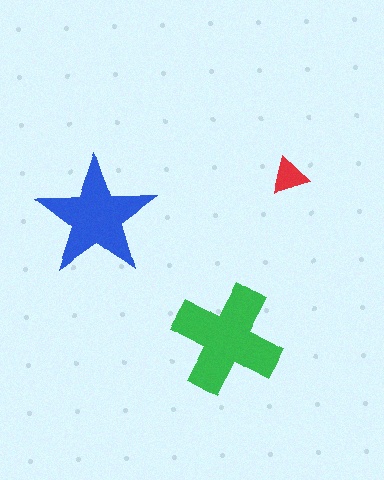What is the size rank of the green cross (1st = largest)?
1st.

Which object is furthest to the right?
The red triangle is rightmost.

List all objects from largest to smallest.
The green cross, the blue star, the red triangle.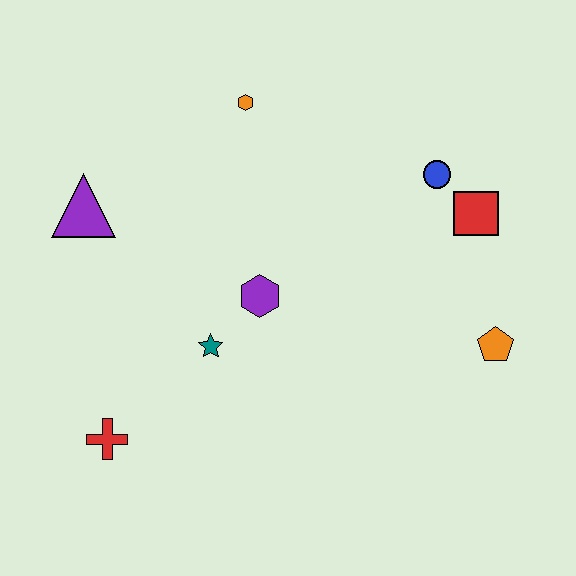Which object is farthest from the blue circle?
The red cross is farthest from the blue circle.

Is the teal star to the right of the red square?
No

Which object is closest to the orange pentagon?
The red square is closest to the orange pentagon.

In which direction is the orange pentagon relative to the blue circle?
The orange pentagon is below the blue circle.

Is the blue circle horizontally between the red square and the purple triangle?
Yes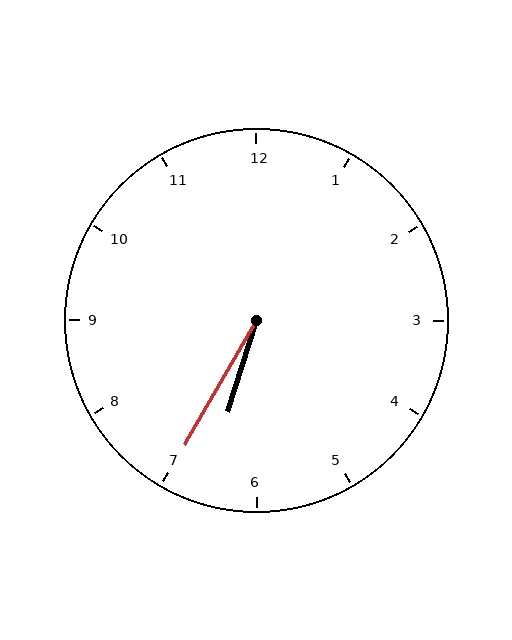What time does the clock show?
6:35.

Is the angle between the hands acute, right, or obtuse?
It is acute.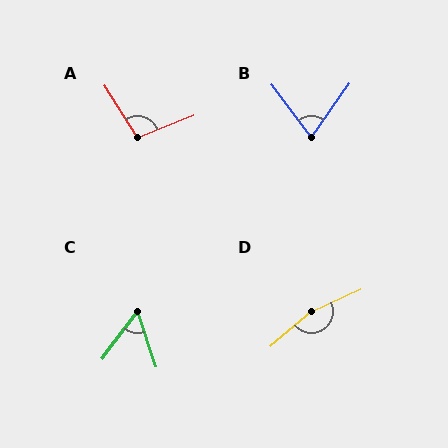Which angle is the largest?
D, at approximately 164 degrees.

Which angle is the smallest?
C, at approximately 55 degrees.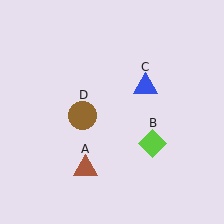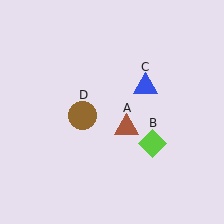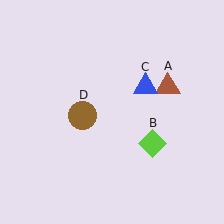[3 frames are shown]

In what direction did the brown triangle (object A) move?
The brown triangle (object A) moved up and to the right.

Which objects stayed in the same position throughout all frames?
Lime diamond (object B) and blue triangle (object C) and brown circle (object D) remained stationary.